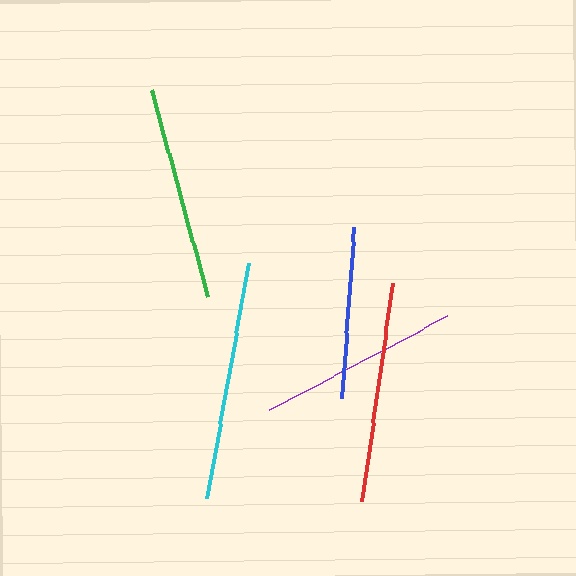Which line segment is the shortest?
The blue line is the shortest at approximately 171 pixels.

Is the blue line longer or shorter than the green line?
The green line is longer than the blue line.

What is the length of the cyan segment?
The cyan segment is approximately 238 pixels long.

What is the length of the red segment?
The red segment is approximately 220 pixels long.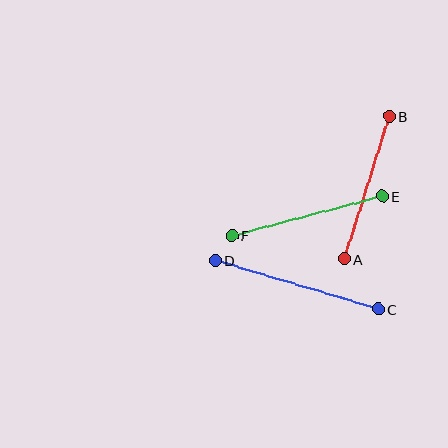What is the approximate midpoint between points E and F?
The midpoint is at approximately (307, 216) pixels.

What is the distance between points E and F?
The distance is approximately 156 pixels.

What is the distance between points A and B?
The distance is approximately 150 pixels.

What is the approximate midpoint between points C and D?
The midpoint is at approximately (297, 285) pixels.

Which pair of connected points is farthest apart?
Points C and D are farthest apart.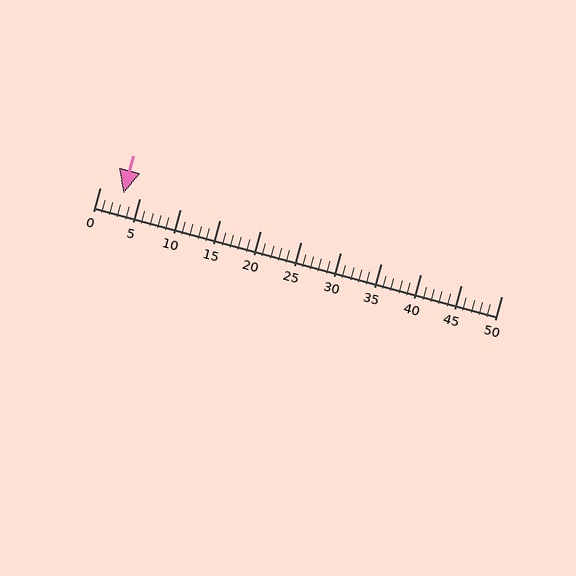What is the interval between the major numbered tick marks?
The major tick marks are spaced 5 units apart.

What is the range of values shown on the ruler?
The ruler shows values from 0 to 50.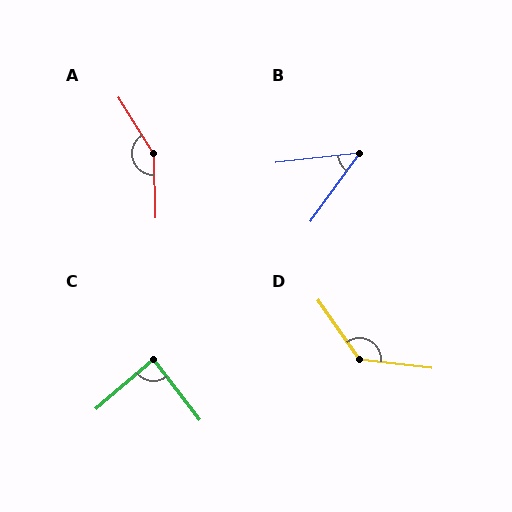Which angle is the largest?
A, at approximately 149 degrees.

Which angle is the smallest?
B, at approximately 48 degrees.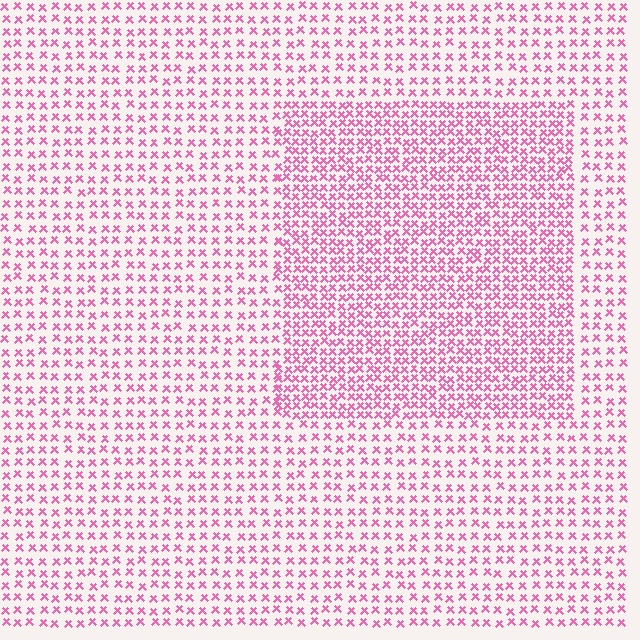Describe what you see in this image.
The image contains small pink elements arranged at two different densities. A rectangle-shaped region is visible where the elements are more densely packed than the surrounding area.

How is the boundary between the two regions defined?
The boundary is defined by a change in element density (approximately 1.8x ratio). All elements are the same color, size, and shape.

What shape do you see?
I see a rectangle.